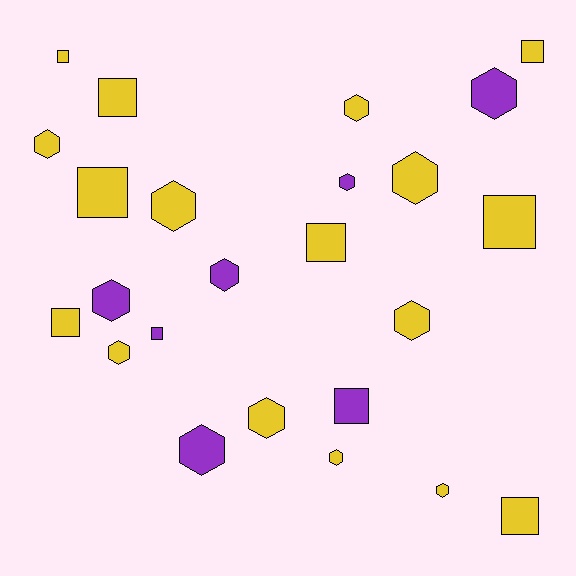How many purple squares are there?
There are 2 purple squares.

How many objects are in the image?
There are 24 objects.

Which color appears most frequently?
Yellow, with 17 objects.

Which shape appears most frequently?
Hexagon, with 14 objects.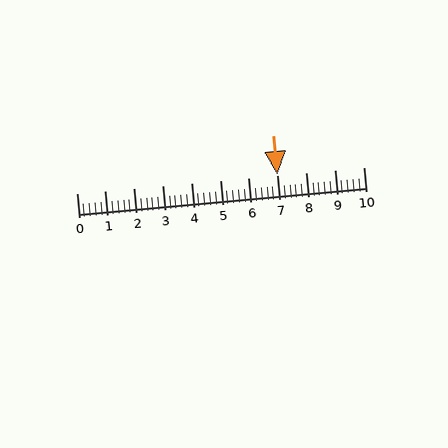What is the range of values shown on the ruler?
The ruler shows values from 0 to 10.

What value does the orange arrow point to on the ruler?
The orange arrow points to approximately 7.0.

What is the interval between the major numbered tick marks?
The major tick marks are spaced 1 units apart.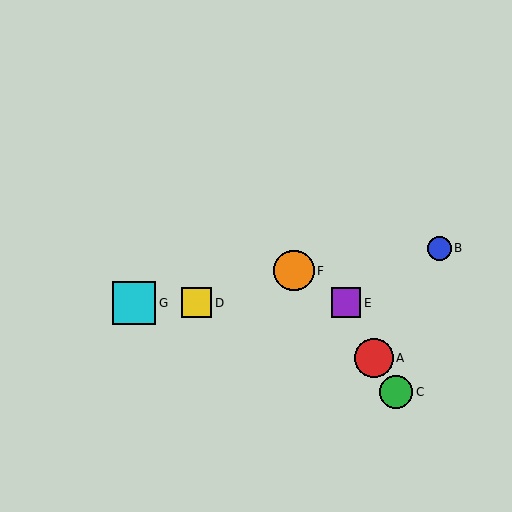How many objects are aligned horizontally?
3 objects (D, E, G) are aligned horizontally.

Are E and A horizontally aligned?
No, E is at y≈303 and A is at y≈358.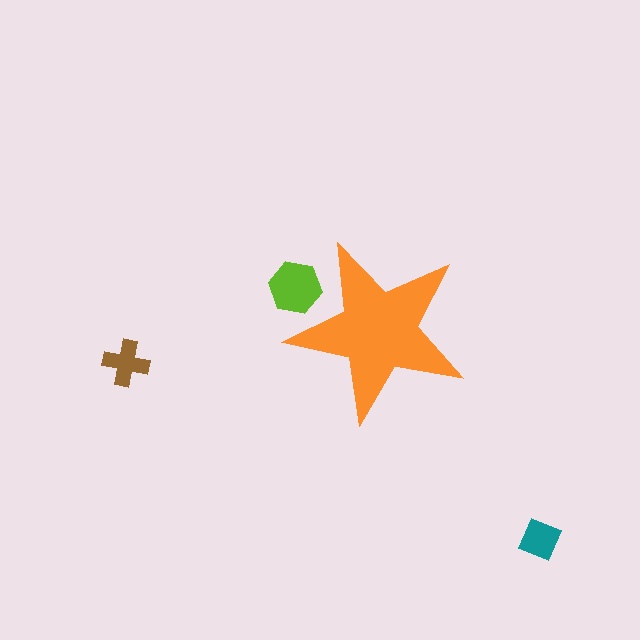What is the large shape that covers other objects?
An orange star.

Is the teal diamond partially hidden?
No, the teal diamond is fully visible.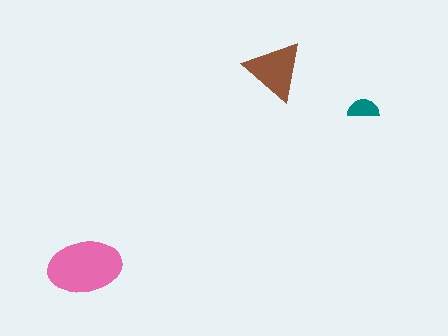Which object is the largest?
The pink ellipse.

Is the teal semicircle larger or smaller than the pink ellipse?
Smaller.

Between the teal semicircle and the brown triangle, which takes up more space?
The brown triangle.